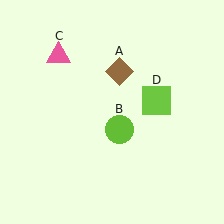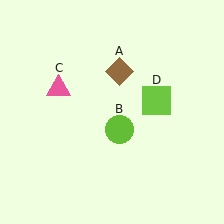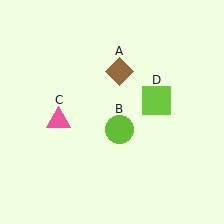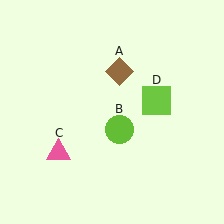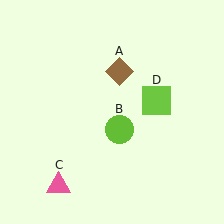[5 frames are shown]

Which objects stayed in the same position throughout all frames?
Brown diamond (object A) and lime circle (object B) and lime square (object D) remained stationary.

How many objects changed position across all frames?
1 object changed position: pink triangle (object C).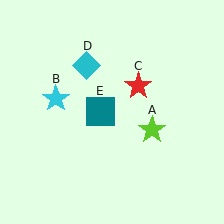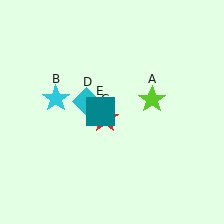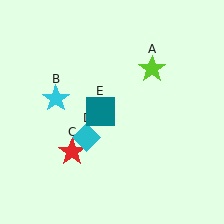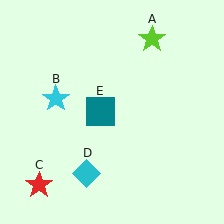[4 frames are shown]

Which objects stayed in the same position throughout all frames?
Cyan star (object B) and teal square (object E) remained stationary.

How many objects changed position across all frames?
3 objects changed position: lime star (object A), red star (object C), cyan diamond (object D).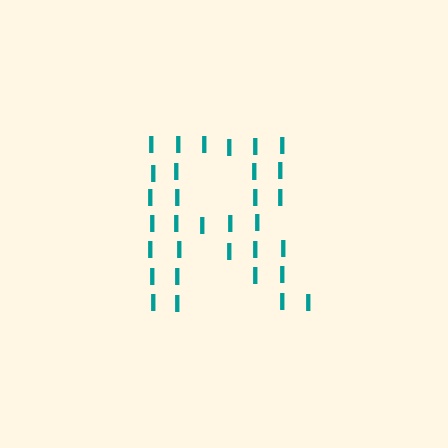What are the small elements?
The small elements are letter I's.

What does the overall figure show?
The overall figure shows the letter R.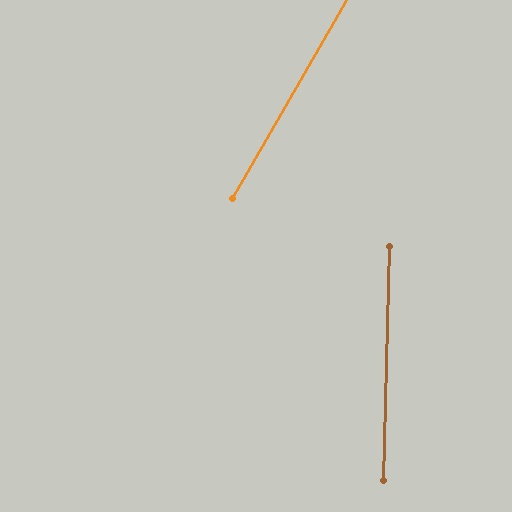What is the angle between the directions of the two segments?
Approximately 29 degrees.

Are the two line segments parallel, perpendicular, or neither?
Neither parallel nor perpendicular — they differ by about 29°.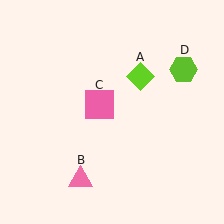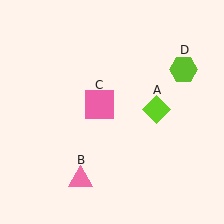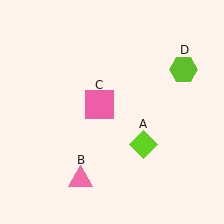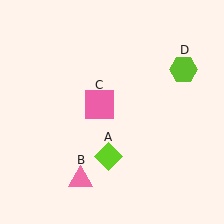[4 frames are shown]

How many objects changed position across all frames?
1 object changed position: lime diamond (object A).